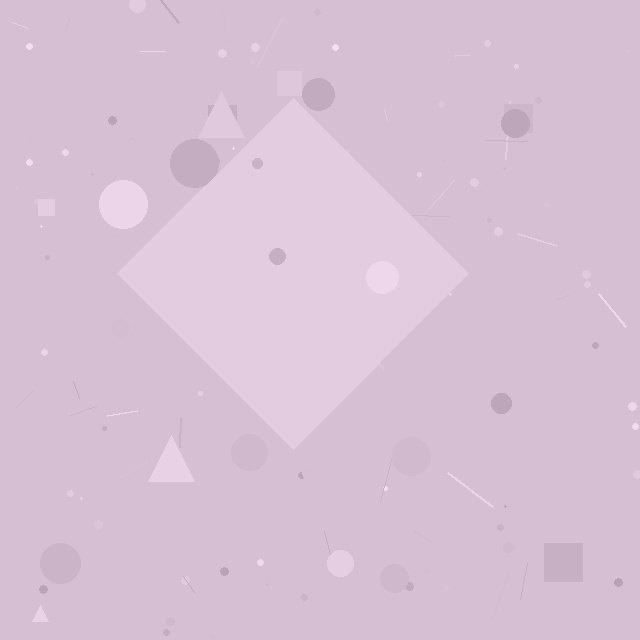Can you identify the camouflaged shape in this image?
The camouflaged shape is a diamond.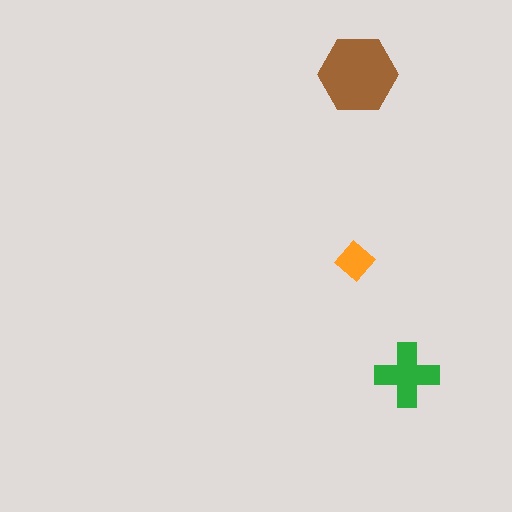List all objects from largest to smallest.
The brown hexagon, the green cross, the orange diamond.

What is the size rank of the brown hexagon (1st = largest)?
1st.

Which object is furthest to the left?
The orange diamond is leftmost.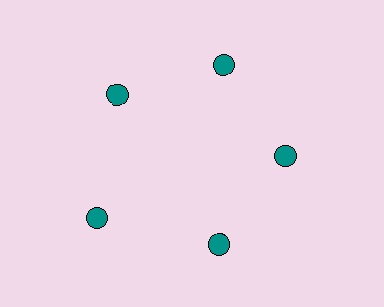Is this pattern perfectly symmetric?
No. The 5 teal circles are arranged in a ring, but one element near the 8 o'clock position is pushed outward from the center, breaking the 5-fold rotational symmetry.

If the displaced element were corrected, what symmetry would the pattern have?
It would have 5-fold rotational symmetry — the pattern would map onto itself every 72 degrees.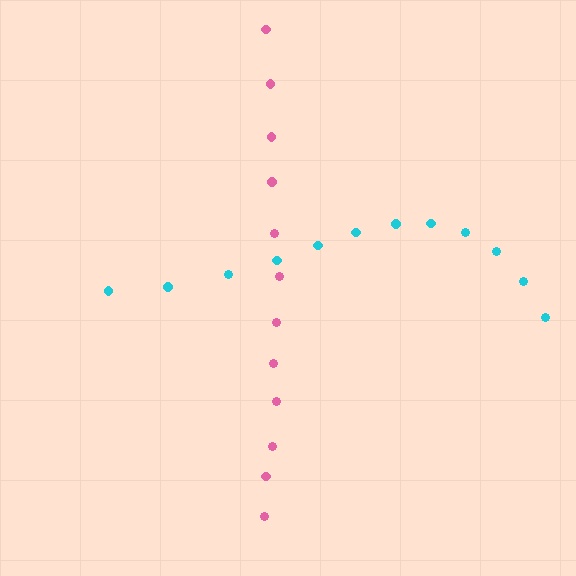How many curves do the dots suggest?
There are 2 distinct paths.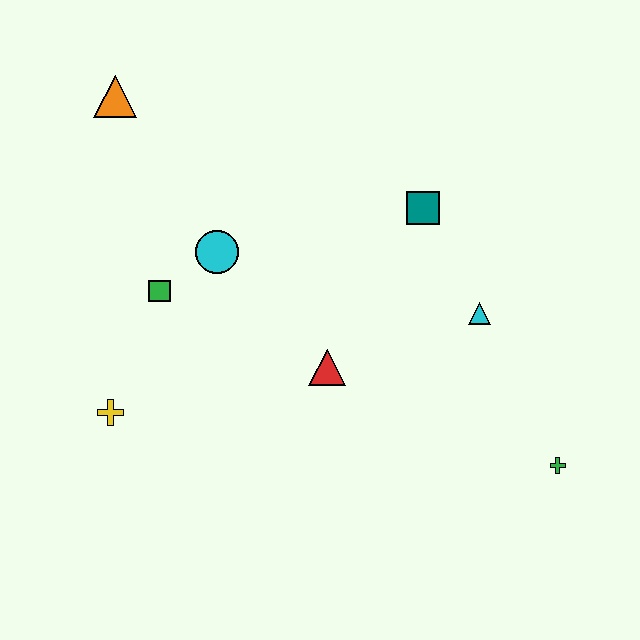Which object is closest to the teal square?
The cyan triangle is closest to the teal square.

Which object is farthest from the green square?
The green cross is farthest from the green square.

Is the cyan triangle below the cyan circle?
Yes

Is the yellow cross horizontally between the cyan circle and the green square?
No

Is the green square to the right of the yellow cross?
Yes